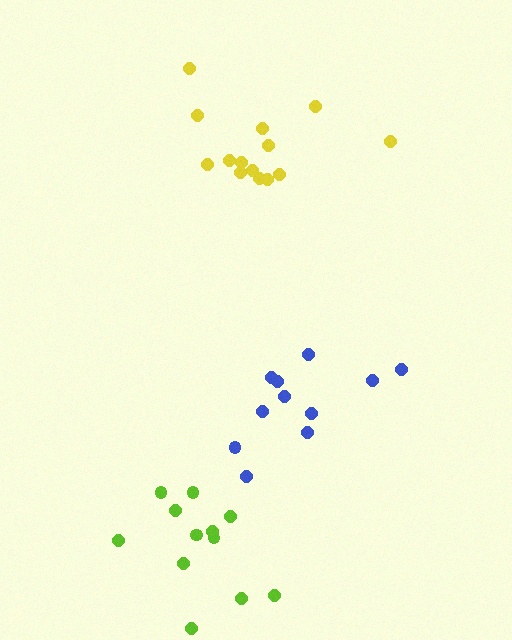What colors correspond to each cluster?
The clusters are colored: lime, blue, yellow.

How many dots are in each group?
Group 1: 12 dots, Group 2: 11 dots, Group 3: 14 dots (37 total).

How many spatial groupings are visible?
There are 3 spatial groupings.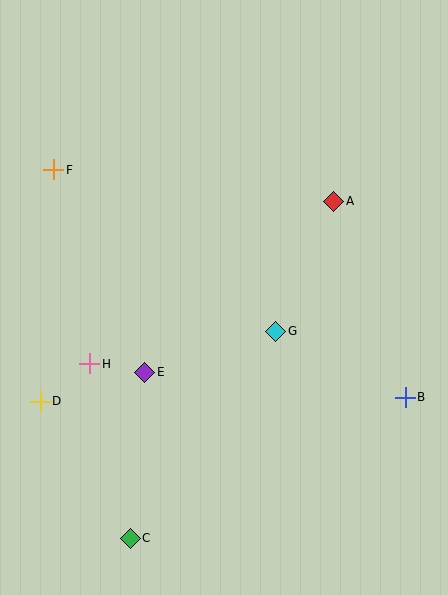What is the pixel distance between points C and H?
The distance between C and H is 179 pixels.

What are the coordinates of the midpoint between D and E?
The midpoint between D and E is at (93, 387).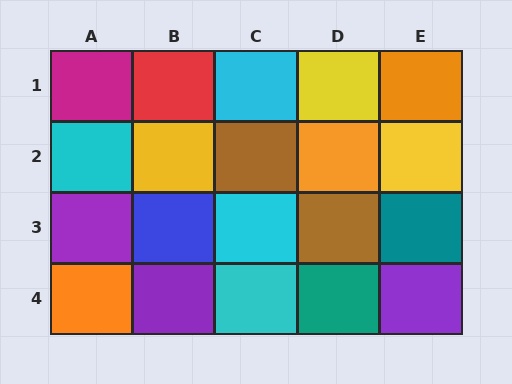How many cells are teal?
2 cells are teal.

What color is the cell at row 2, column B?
Yellow.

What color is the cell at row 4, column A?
Orange.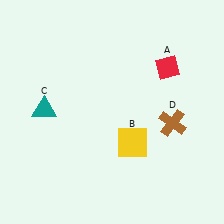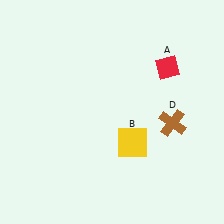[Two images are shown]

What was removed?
The teal triangle (C) was removed in Image 2.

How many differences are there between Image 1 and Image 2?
There is 1 difference between the two images.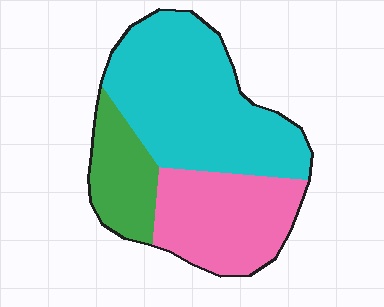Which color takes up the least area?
Green, at roughly 20%.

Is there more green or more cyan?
Cyan.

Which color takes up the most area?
Cyan, at roughly 50%.